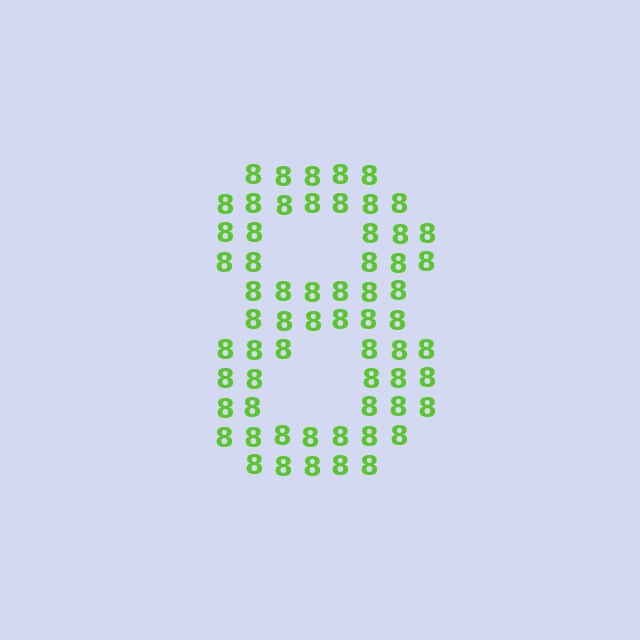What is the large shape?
The large shape is the digit 8.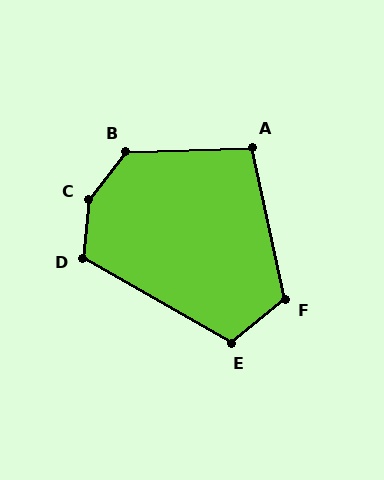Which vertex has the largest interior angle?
C, at approximately 149 degrees.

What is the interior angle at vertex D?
Approximately 114 degrees (obtuse).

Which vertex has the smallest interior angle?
A, at approximately 100 degrees.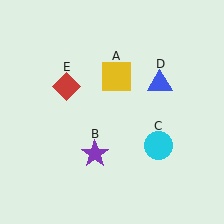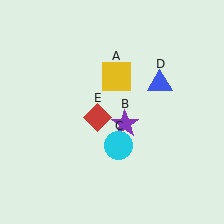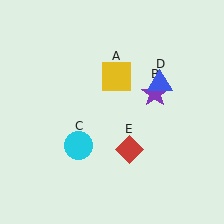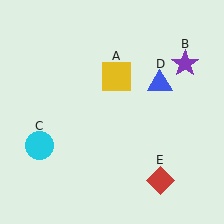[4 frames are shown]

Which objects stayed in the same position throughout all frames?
Yellow square (object A) and blue triangle (object D) remained stationary.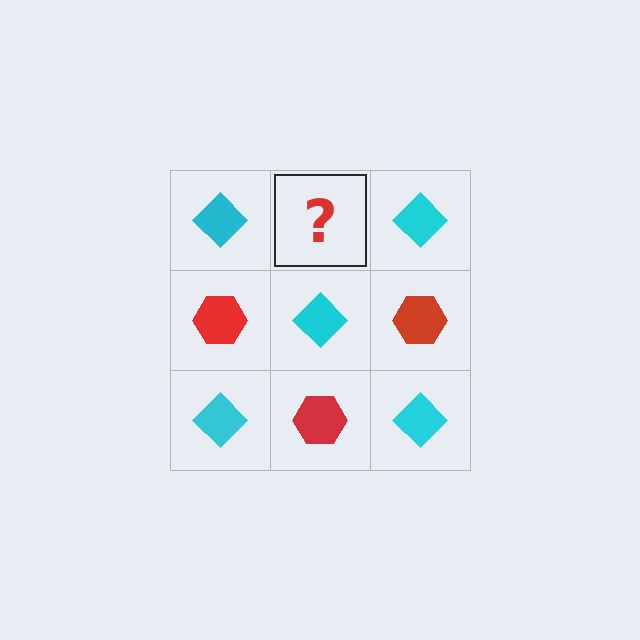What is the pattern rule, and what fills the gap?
The rule is that it alternates cyan diamond and red hexagon in a checkerboard pattern. The gap should be filled with a red hexagon.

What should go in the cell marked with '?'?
The missing cell should contain a red hexagon.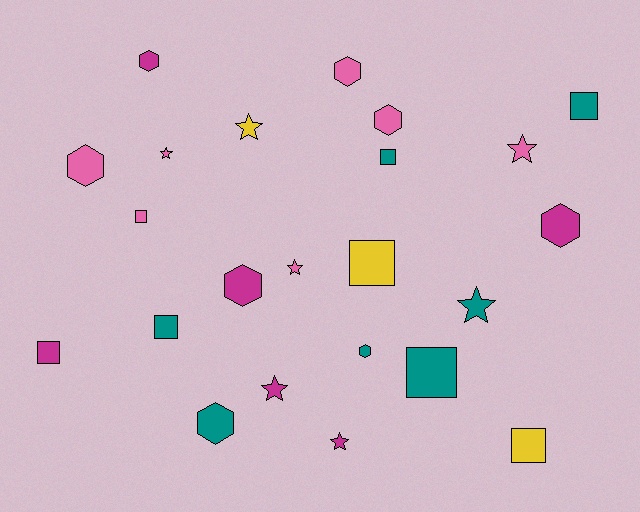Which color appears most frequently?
Pink, with 7 objects.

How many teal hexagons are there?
There are 2 teal hexagons.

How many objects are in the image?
There are 23 objects.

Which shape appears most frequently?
Hexagon, with 8 objects.